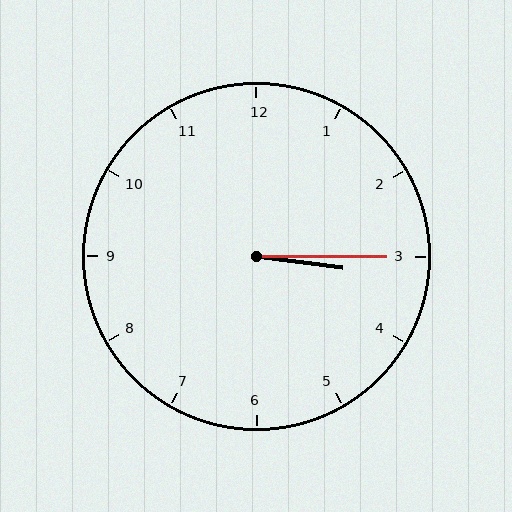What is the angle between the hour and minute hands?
Approximately 8 degrees.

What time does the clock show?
3:15.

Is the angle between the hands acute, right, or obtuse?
It is acute.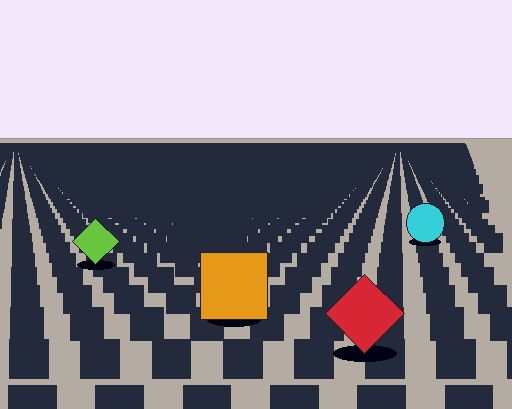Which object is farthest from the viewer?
The cyan circle is farthest from the viewer. It appears smaller and the ground texture around it is denser.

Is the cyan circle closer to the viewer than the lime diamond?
No. The lime diamond is closer — you can tell from the texture gradient: the ground texture is coarser near it.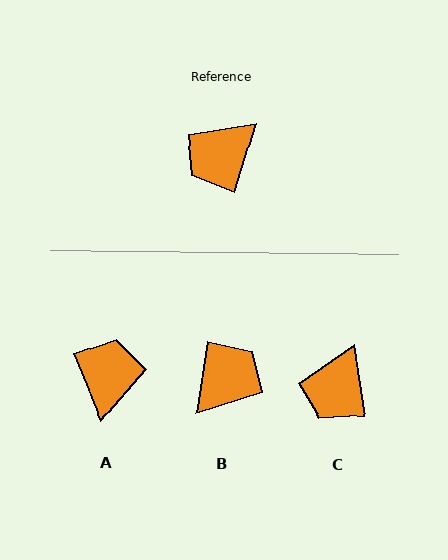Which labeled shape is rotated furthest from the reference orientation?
B, about 172 degrees away.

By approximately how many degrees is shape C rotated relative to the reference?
Approximately 25 degrees counter-clockwise.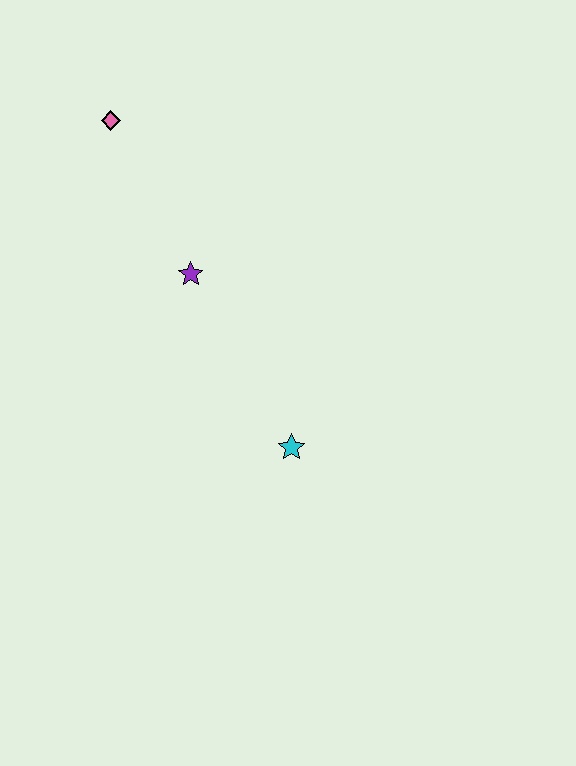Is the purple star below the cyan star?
No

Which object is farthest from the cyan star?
The pink diamond is farthest from the cyan star.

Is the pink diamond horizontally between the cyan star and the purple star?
No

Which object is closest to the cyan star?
The purple star is closest to the cyan star.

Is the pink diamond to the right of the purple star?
No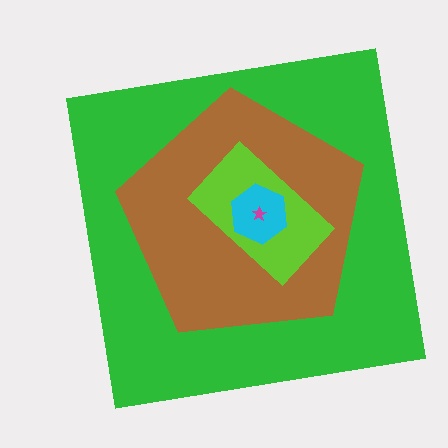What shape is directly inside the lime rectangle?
The cyan hexagon.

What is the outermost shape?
The green square.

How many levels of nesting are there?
5.